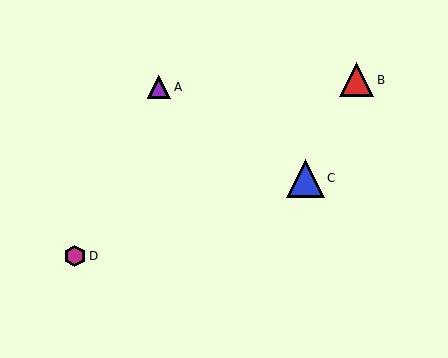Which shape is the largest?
The blue triangle (labeled C) is the largest.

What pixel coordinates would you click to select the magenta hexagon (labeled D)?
Click at (75, 256) to select the magenta hexagon D.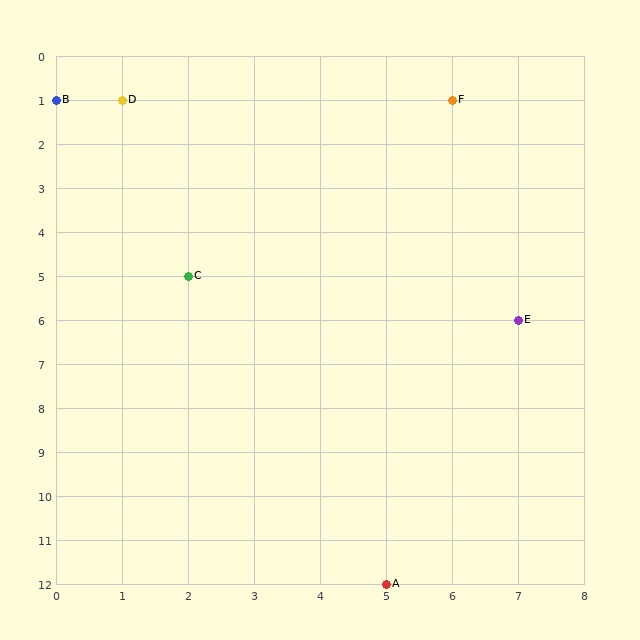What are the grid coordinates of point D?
Point D is at grid coordinates (1, 1).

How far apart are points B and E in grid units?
Points B and E are 7 columns and 5 rows apart (about 8.6 grid units diagonally).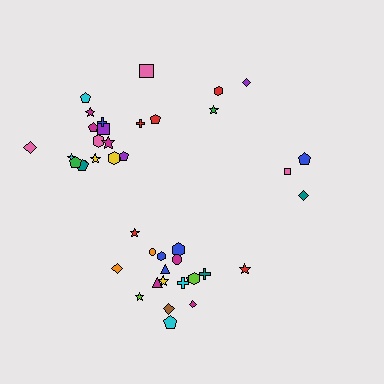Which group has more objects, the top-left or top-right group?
The top-left group.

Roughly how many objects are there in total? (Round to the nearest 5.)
Roughly 40 objects in total.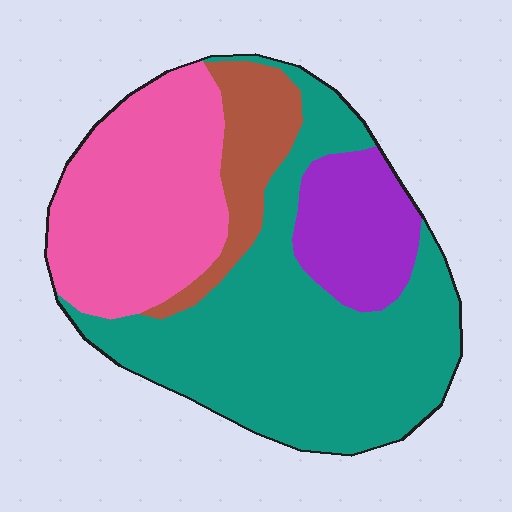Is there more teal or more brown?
Teal.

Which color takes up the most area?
Teal, at roughly 45%.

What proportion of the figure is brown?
Brown takes up less than a sixth of the figure.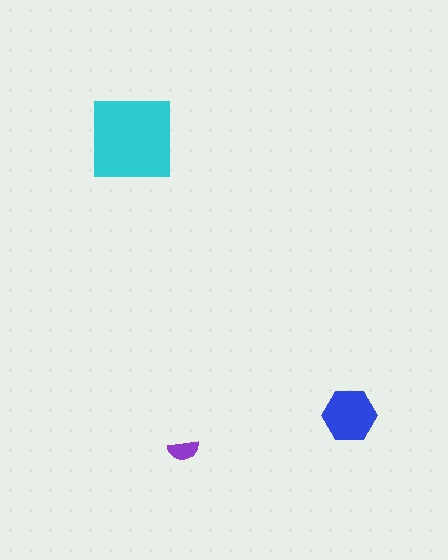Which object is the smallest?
The purple semicircle.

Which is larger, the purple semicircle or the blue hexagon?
The blue hexagon.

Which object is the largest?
The cyan square.